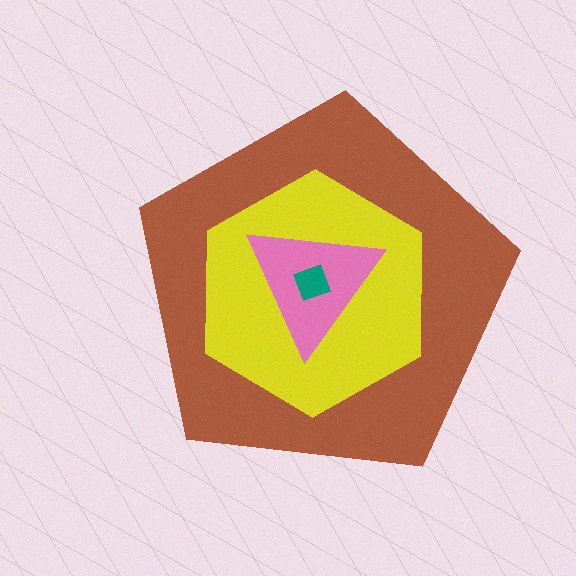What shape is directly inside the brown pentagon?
The yellow hexagon.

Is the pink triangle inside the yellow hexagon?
Yes.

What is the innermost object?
The teal diamond.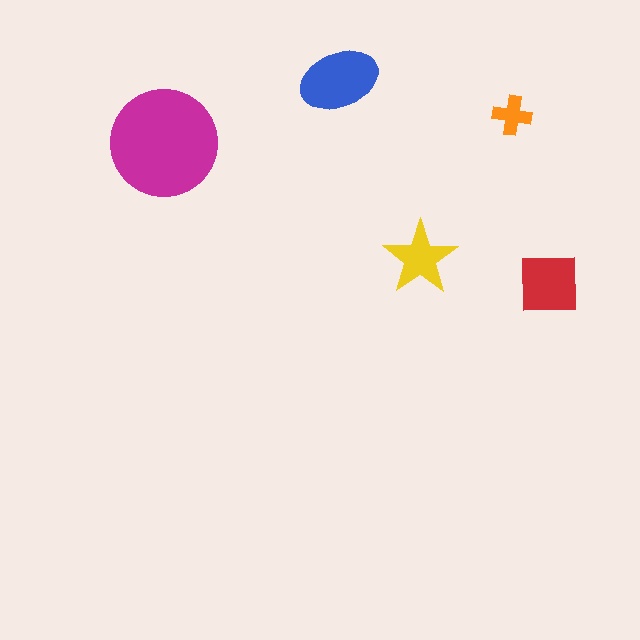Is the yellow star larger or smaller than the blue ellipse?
Smaller.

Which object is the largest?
The magenta circle.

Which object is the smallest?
The orange cross.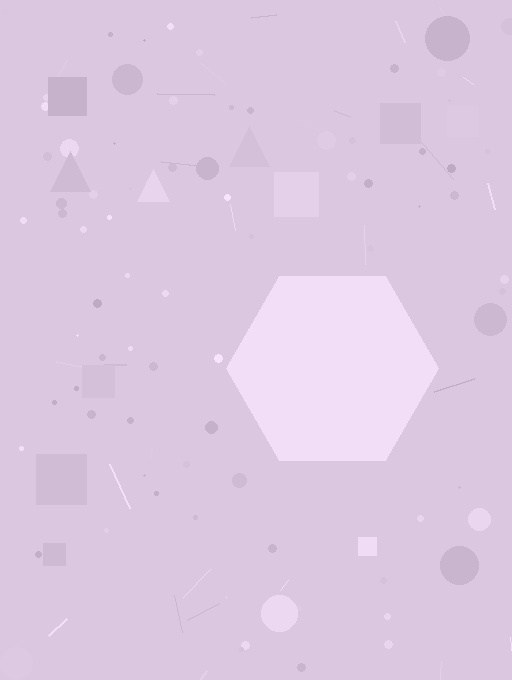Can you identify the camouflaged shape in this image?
The camouflaged shape is a hexagon.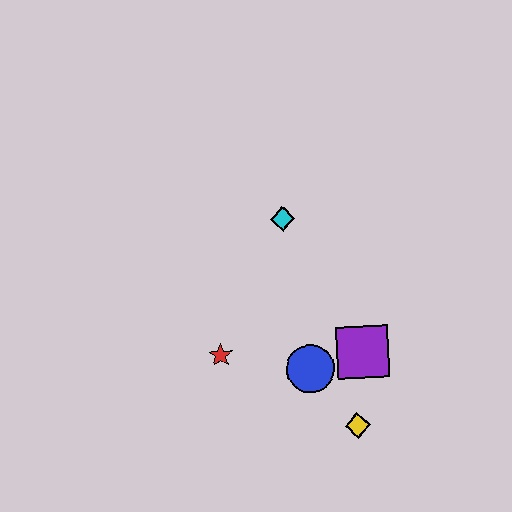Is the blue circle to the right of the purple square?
No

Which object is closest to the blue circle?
The purple square is closest to the blue circle.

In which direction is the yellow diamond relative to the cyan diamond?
The yellow diamond is below the cyan diamond.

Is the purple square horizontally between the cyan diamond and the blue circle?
No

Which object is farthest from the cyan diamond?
The yellow diamond is farthest from the cyan diamond.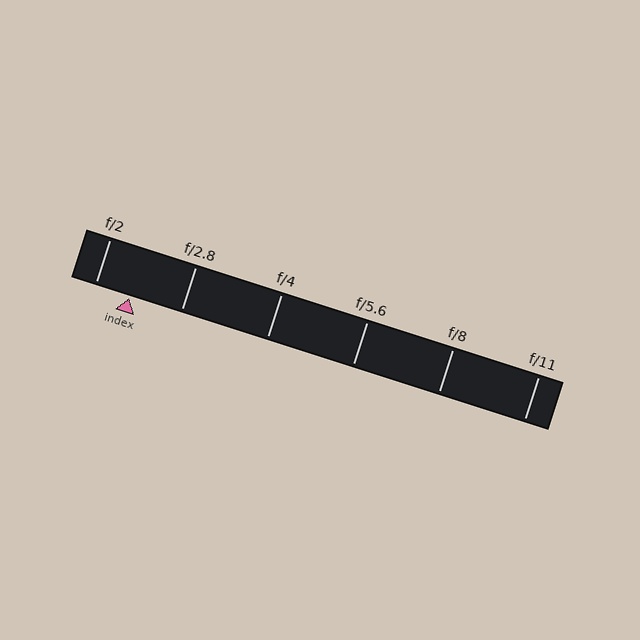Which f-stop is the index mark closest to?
The index mark is closest to f/2.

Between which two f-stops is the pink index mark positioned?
The index mark is between f/2 and f/2.8.